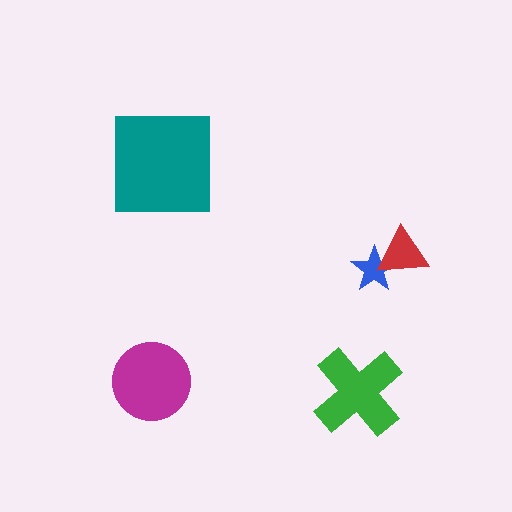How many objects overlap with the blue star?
1 object overlaps with the blue star.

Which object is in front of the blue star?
The red triangle is in front of the blue star.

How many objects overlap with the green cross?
0 objects overlap with the green cross.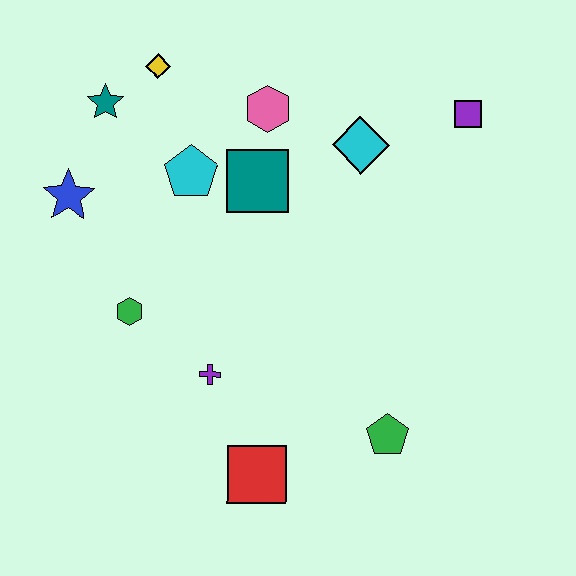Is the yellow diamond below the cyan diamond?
No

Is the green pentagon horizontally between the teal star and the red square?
No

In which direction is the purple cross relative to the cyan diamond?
The purple cross is below the cyan diamond.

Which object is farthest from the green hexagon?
The purple square is farthest from the green hexagon.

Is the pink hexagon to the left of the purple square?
Yes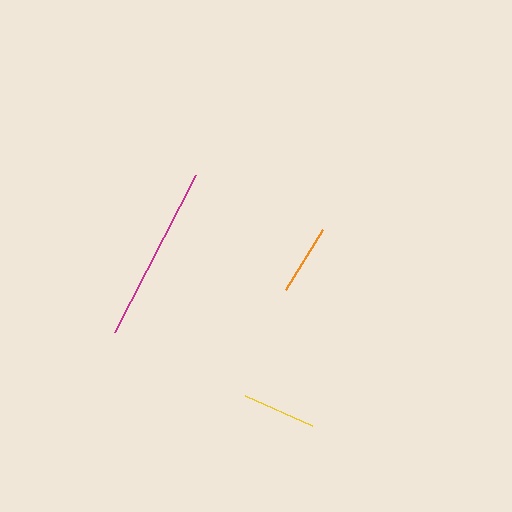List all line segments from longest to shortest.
From longest to shortest: magenta, yellow, orange.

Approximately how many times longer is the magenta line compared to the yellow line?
The magenta line is approximately 2.4 times the length of the yellow line.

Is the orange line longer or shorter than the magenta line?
The magenta line is longer than the orange line.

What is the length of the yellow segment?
The yellow segment is approximately 73 pixels long.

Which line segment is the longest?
The magenta line is the longest at approximately 177 pixels.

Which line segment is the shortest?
The orange line is the shortest at approximately 70 pixels.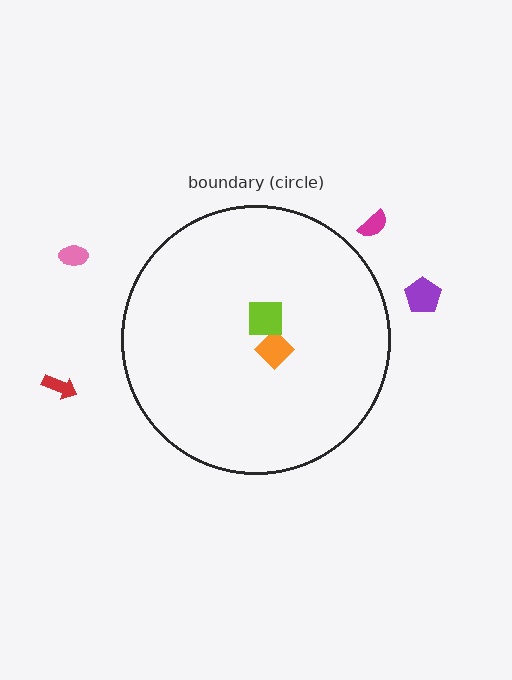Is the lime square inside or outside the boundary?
Inside.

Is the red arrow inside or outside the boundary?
Outside.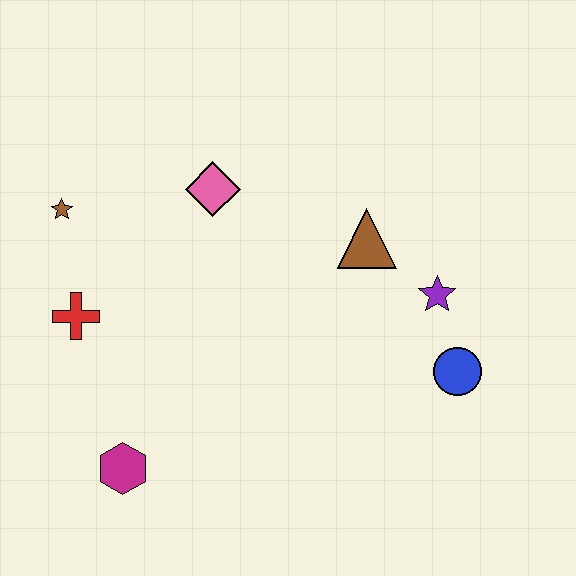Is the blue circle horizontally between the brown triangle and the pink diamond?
No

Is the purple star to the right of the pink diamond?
Yes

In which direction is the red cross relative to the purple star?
The red cross is to the left of the purple star.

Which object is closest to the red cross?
The brown star is closest to the red cross.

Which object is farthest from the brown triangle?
The magenta hexagon is farthest from the brown triangle.